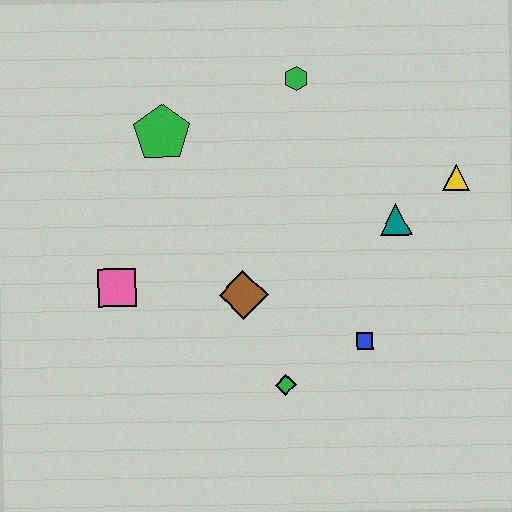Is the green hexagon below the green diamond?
No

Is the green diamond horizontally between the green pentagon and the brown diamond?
No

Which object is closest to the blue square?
The green diamond is closest to the blue square.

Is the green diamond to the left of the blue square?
Yes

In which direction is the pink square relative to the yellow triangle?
The pink square is to the left of the yellow triangle.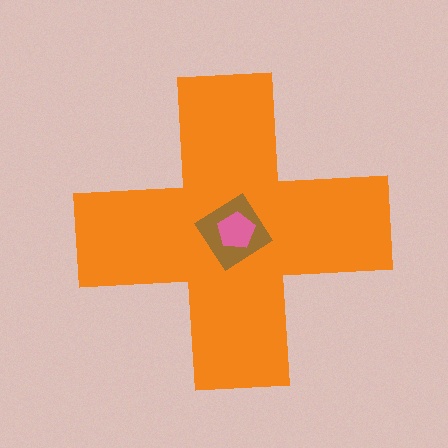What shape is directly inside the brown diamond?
The pink pentagon.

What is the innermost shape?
The pink pentagon.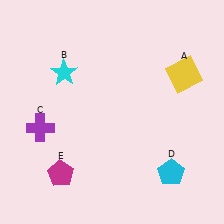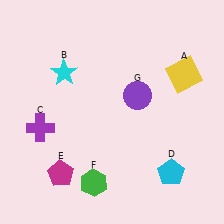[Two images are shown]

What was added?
A green hexagon (F), a purple circle (G) were added in Image 2.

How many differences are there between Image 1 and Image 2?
There are 2 differences between the two images.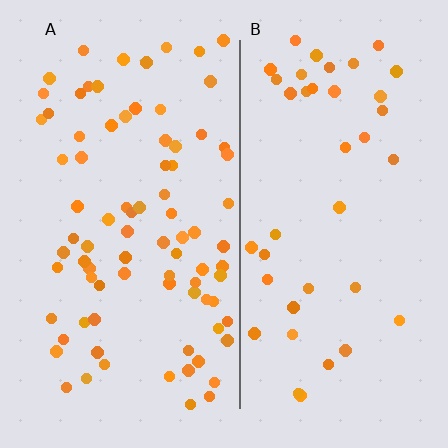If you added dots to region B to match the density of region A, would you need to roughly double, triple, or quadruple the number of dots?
Approximately double.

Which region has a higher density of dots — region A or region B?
A (the left).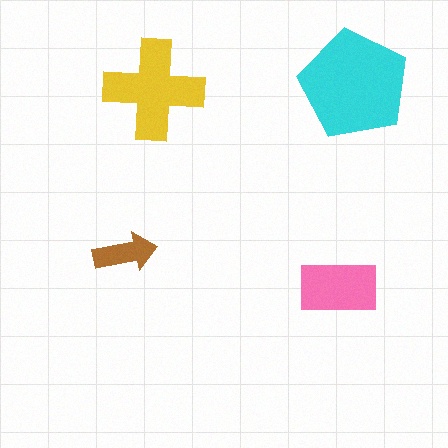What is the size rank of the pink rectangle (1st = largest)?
3rd.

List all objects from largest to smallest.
The cyan pentagon, the yellow cross, the pink rectangle, the brown arrow.